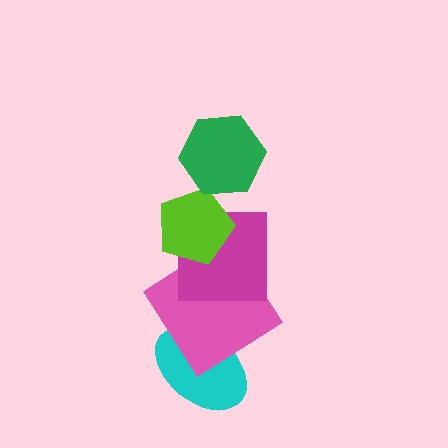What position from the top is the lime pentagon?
The lime pentagon is 2nd from the top.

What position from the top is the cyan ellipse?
The cyan ellipse is 5th from the top.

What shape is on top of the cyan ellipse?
The pink diamond is on top of the cyan ellipse.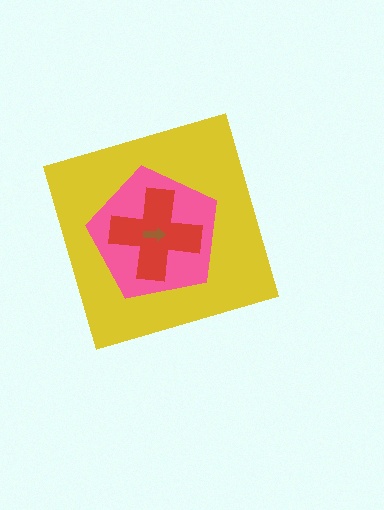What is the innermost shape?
The brown arrow.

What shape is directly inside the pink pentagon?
The red cross.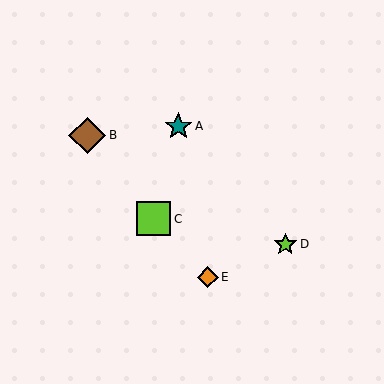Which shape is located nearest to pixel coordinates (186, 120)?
The teal star (labeled A) at (178, 126) is nearest to that location.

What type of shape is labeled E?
Shape E is an orange diamond.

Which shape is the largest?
The brown diamond (labeled B) is the largest.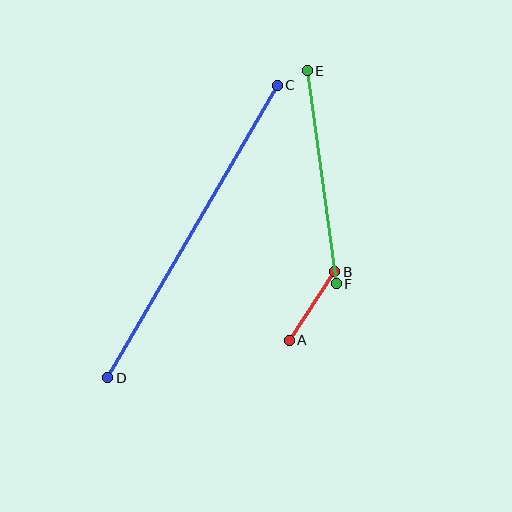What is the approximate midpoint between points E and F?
The midpoint is at approximately (322, 177) pixels.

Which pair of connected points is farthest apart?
Points C and D are farthest apart.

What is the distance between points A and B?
The distance is approximately 82 pixels.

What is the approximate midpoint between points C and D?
The midpoint is at approximately (192, 232) pixels.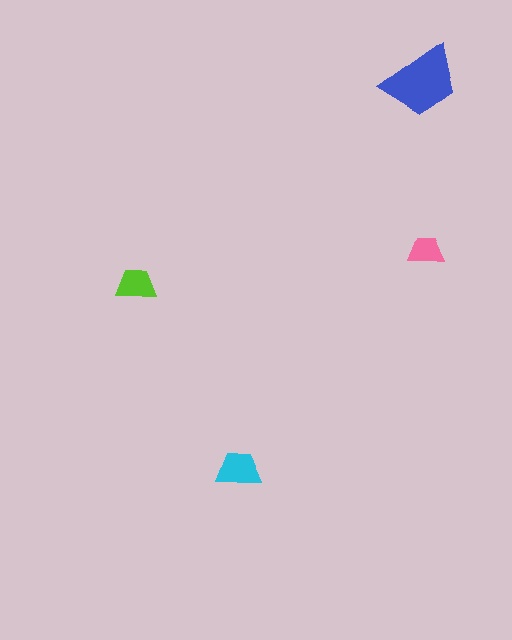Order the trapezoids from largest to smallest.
the blue one, the cyan one, the lime one, the pink one.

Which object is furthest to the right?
The pink trapezoid is rightmost.